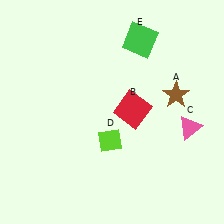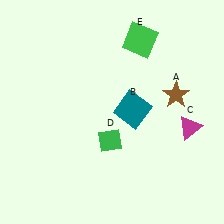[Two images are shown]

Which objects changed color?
B changed from red to teal. C changed from pink to magenta. D changed from lime to green.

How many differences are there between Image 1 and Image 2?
There are 3 differences between the two images.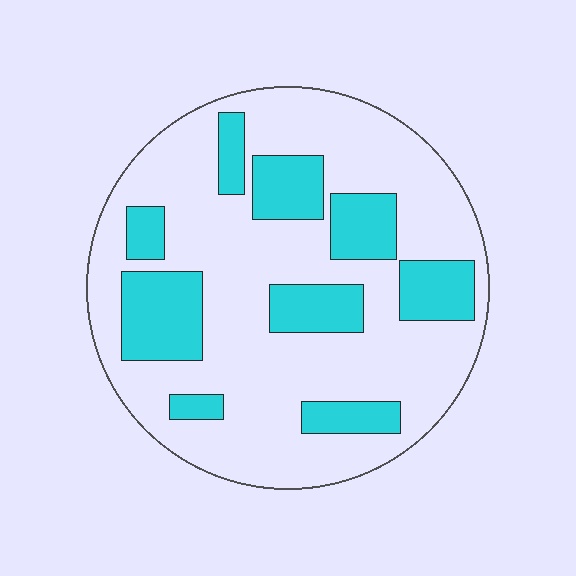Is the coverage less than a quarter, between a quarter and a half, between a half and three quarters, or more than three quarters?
Between a quarter and a half.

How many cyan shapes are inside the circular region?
9.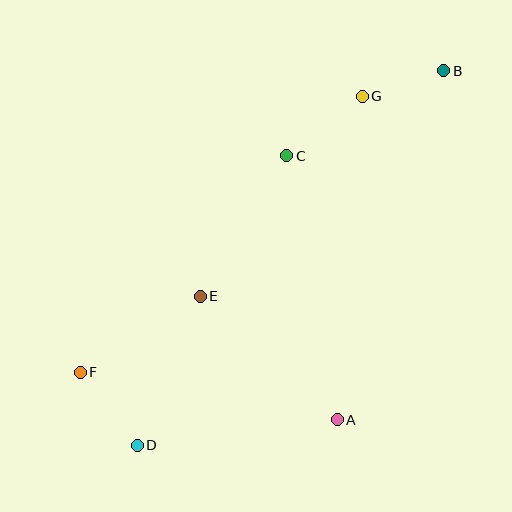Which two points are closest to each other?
Points B and G are closest to each other.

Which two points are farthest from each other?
Points B and D are farthest from each other.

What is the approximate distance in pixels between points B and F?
The distance between B and F is approximately 472 pixels.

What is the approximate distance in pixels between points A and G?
The distance between A and G is approximately 325 pixels.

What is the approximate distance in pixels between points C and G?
The distance between C and G is approximately 96 pixels.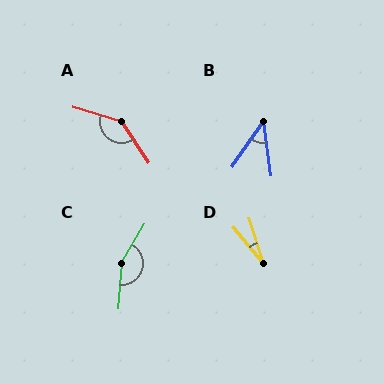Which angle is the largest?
C, at approximately 153 degrees.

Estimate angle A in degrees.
Approximately 140 degrees.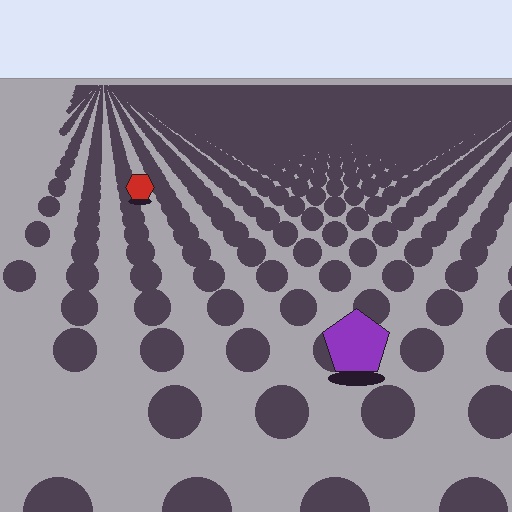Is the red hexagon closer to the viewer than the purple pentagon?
No. The purple pentagon is closer — you can tell from the texture gradient: the ground texture is coarser near it.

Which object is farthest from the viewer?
The red hexagon is farthest from the viewer. It appears smaller and the ground texture around it is denser.